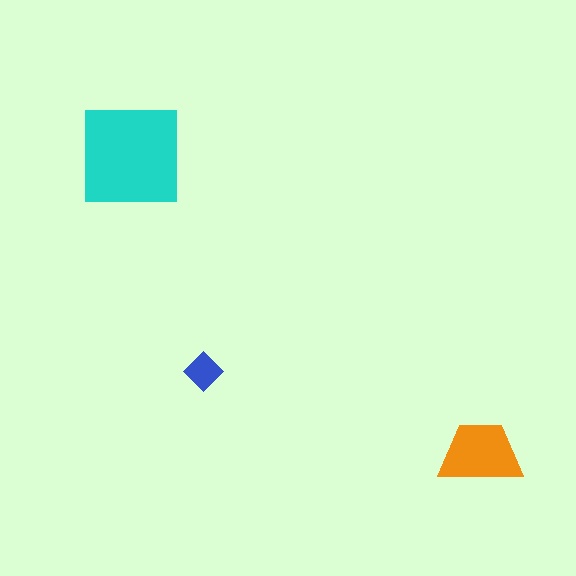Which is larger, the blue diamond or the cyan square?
The cyan square.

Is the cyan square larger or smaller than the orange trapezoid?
Larger.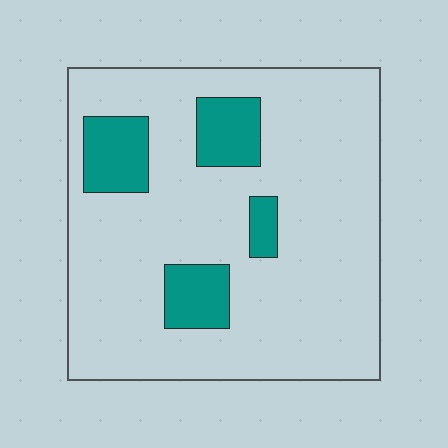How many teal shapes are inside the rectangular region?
4.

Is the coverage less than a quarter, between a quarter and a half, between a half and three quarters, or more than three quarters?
Less than a quarter.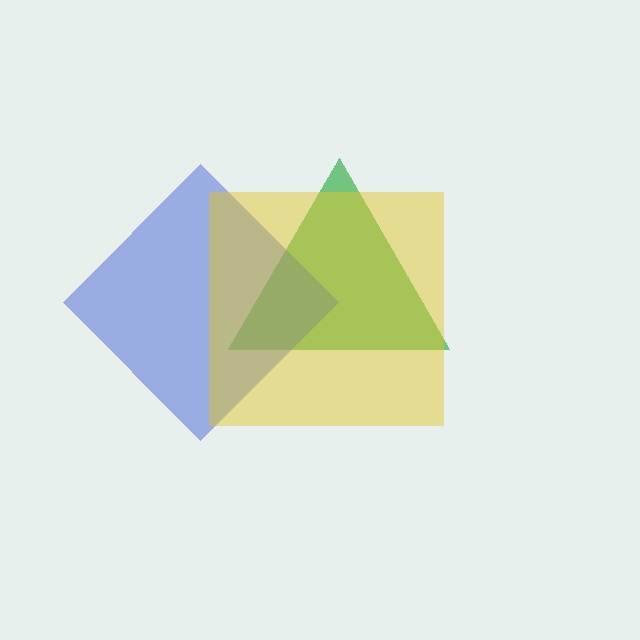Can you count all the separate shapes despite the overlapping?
Yes, there are 3 separate shapes.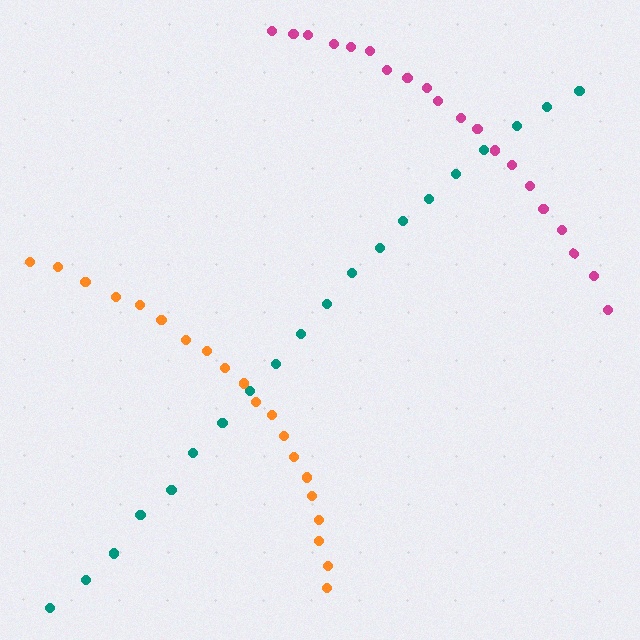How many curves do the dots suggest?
There are 3 distinct paths.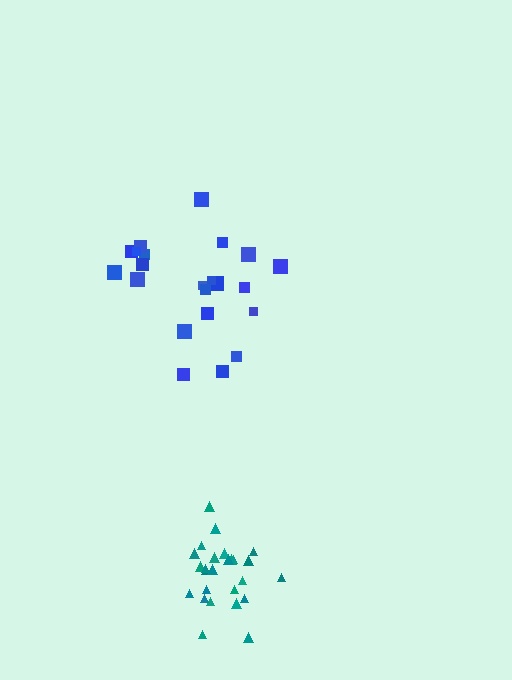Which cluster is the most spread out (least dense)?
Blue.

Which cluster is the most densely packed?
Teal.